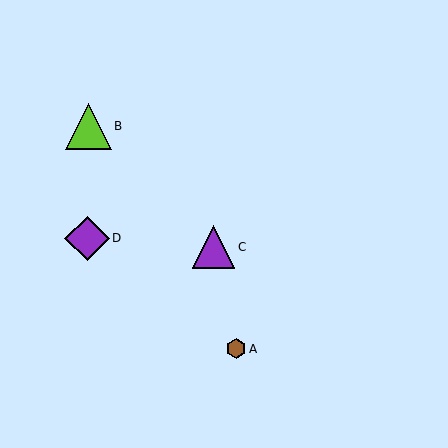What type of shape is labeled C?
Shape C is a purple triangle.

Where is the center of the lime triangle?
The center of the lime triangle is at (89, 126).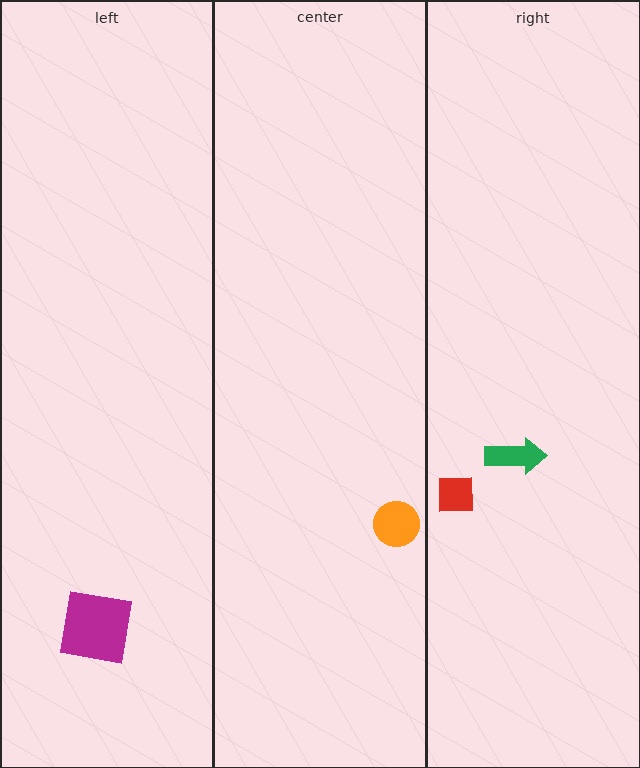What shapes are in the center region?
The orange circle.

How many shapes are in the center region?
1.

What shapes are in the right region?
The red square, the green arrow.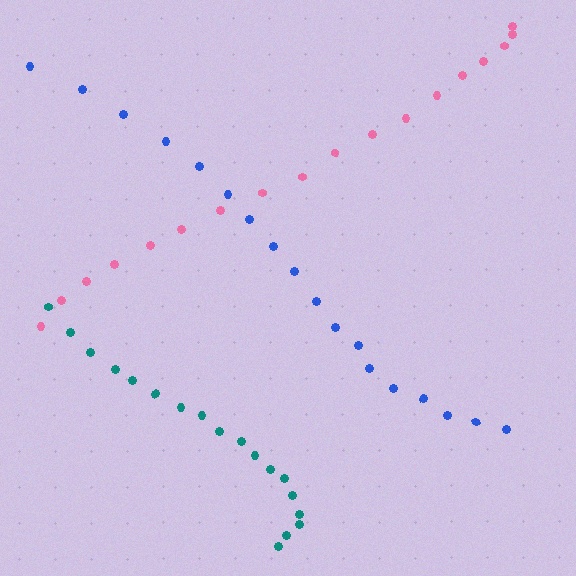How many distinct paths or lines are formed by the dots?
There are 3 distinct paths.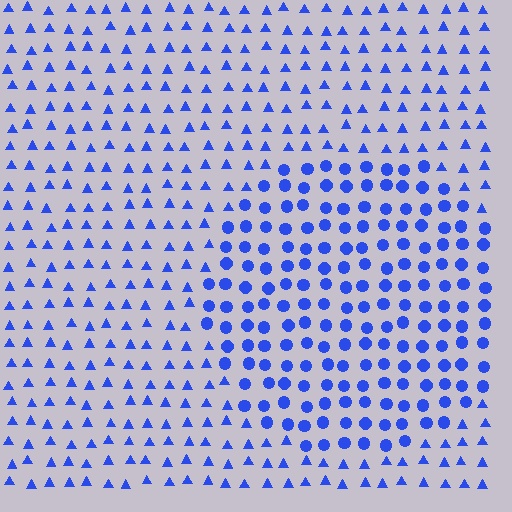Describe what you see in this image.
The image is filled with small blue elements arranged in a uniform grid. A circle-shaped region contains circles, while the surrounding area contains triangles. The boundary is defined purely by the change in element shape.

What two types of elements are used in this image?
The image uses circles inside the circle region and triangles outside it.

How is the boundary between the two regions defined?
The boundary is defined by a change in element shape: circles inside vs. triangles outside. All elements share the same color and spacing.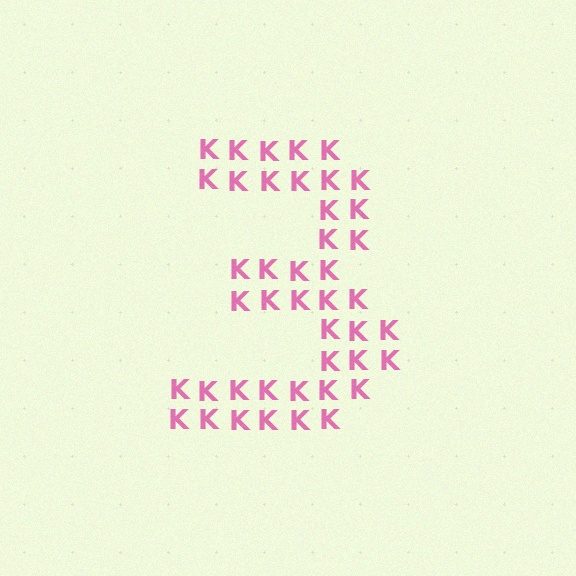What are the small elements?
The small elements are letter K's.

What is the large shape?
The large shape is the digit 3.